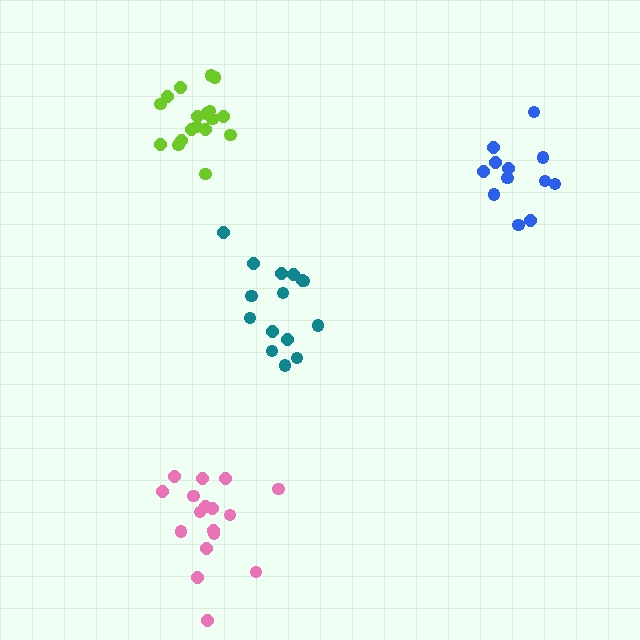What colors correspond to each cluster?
The clusters are colored: pink, teal, blue, lime.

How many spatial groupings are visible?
There are 4 spatial groupings.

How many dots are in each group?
Group 1: 17 dots, Group 2: 15 dots, Group 3: 12 dots, Group 4: 18 dots (62 total).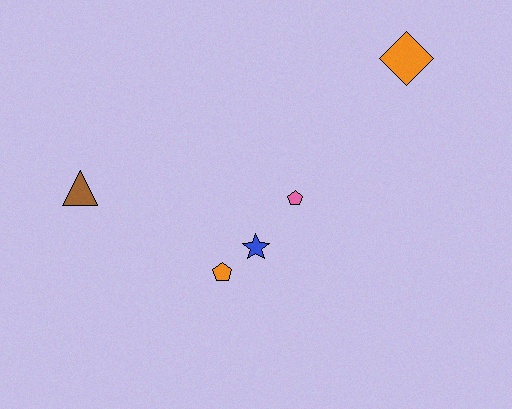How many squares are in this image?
There are no squares.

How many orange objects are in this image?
There are 2 orange objects.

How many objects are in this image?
There are 5 objects.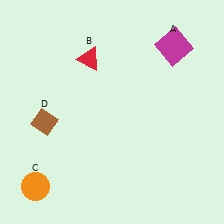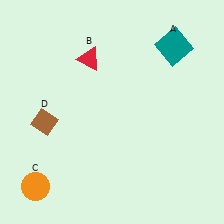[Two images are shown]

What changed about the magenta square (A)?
In Image 1, A is magenta. In Image 2, it changed to teal.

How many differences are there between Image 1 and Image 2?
There is 1 difference between the two images.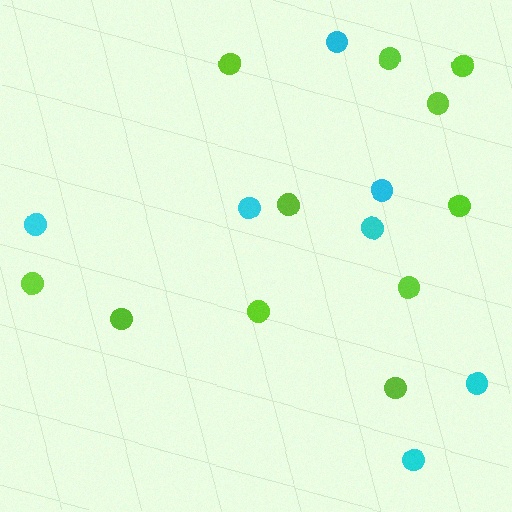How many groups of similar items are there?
There are 2 groups: one group of lime circles (11) and one group of cyan circles (7).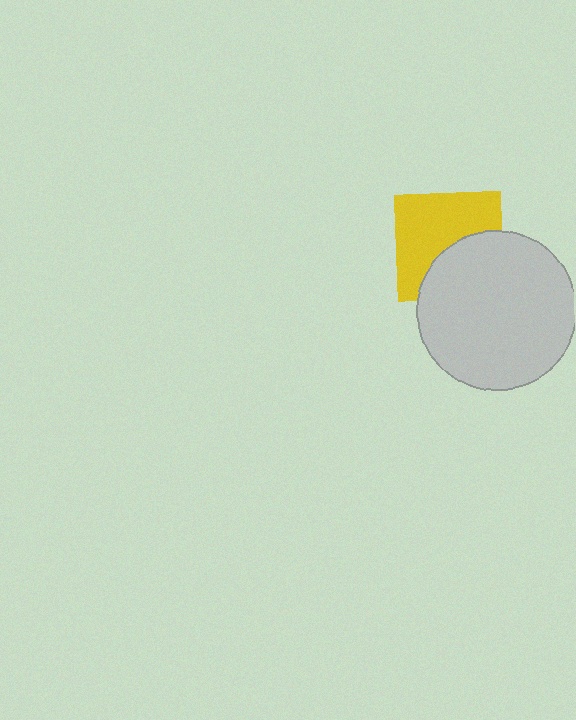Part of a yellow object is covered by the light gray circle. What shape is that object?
It is a square.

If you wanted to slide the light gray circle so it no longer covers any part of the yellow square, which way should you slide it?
Slide it down — that is the most direct way to separate the two shapes.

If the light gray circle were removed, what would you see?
You would see the complete yellow square.